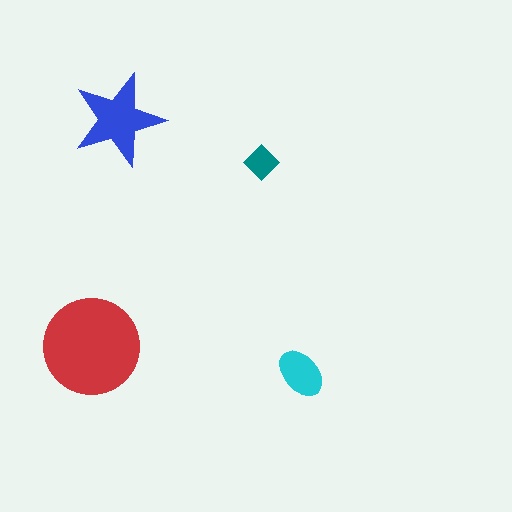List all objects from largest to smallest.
The red circle, the blue star, the cyan ellipse, the teal diamond.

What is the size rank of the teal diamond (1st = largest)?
4th.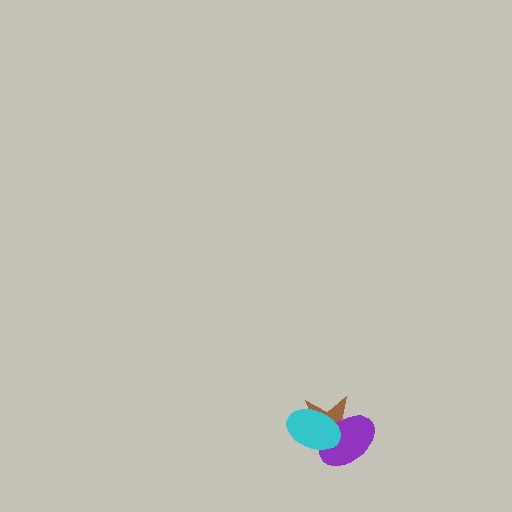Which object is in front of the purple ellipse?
The cyan ellipse is in front of the purple ellipse.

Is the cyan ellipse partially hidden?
No, no other shape covers it.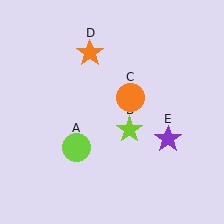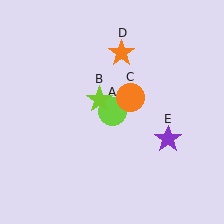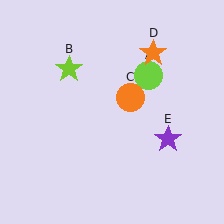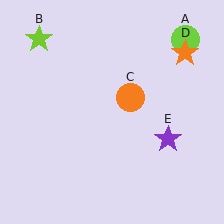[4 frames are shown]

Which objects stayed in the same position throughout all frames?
Orange circle (object C) and purple star (object E) remained stationary.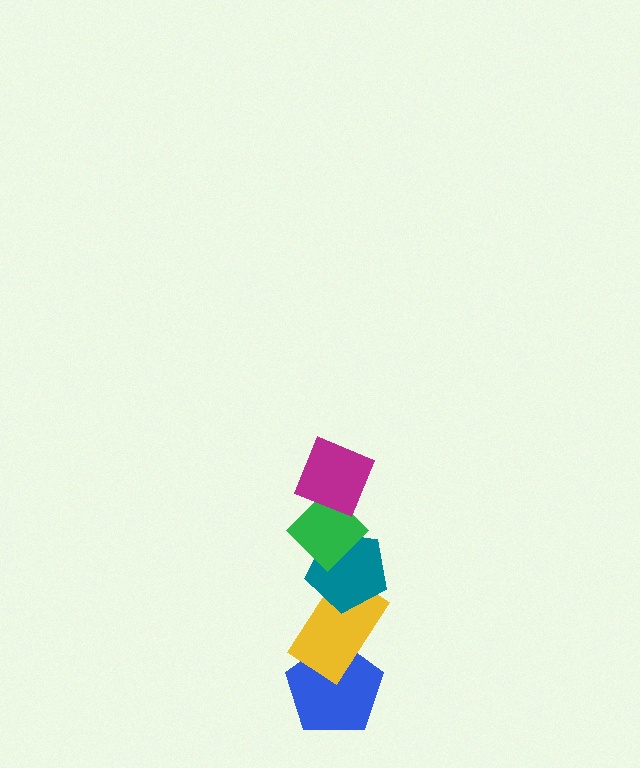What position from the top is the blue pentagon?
The blue pentagon is 5th from the top.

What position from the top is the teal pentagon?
The teal pentagon is 3rd from the top.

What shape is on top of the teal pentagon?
The green diamond is on top of the teal pentagon.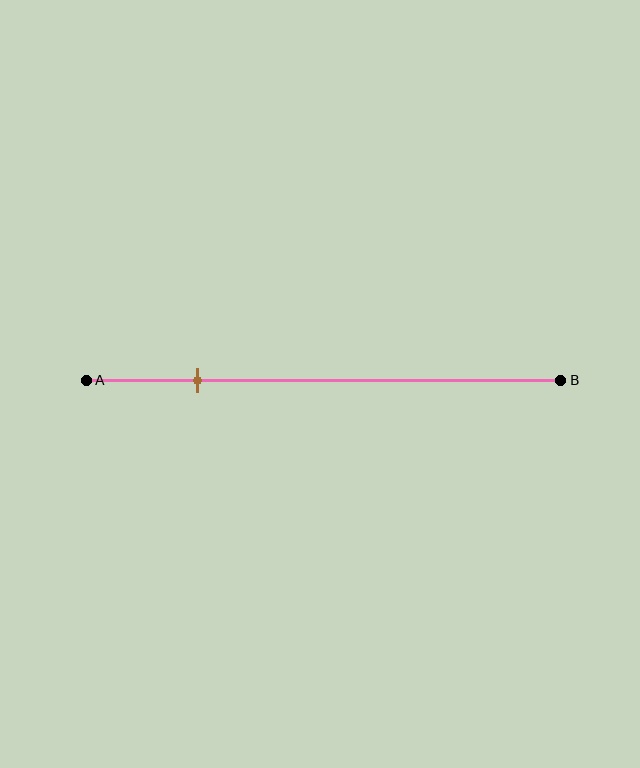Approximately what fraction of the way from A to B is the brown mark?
The brown mark is approximately 25% of the way from A to B.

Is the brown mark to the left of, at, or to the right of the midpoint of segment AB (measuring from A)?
The brown mark is to the left of the midpoint of segment AB.